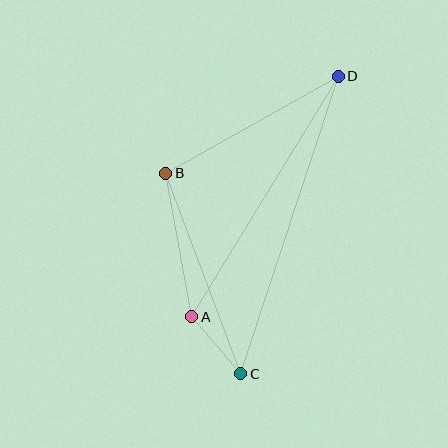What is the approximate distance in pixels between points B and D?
The distance between B and D is approximately 198 pixels.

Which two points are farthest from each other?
Points C and D are farthest from each other.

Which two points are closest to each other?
Points A and C are closest to each other.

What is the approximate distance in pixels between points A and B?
The distance between A and B is approximately 146 pixels.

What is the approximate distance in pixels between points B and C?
The distance between B and C is approximately 214 pixels.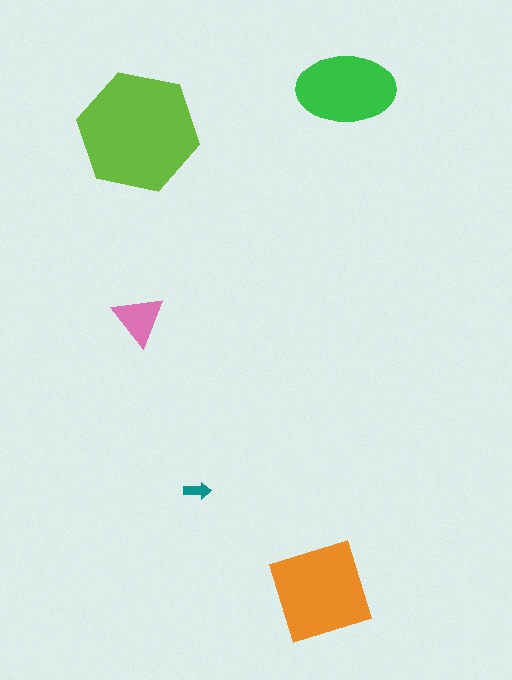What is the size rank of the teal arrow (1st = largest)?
5th.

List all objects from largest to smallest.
The lime hexagon, the orange diamond, the green ellipse, the pink triangle, the teal arrow.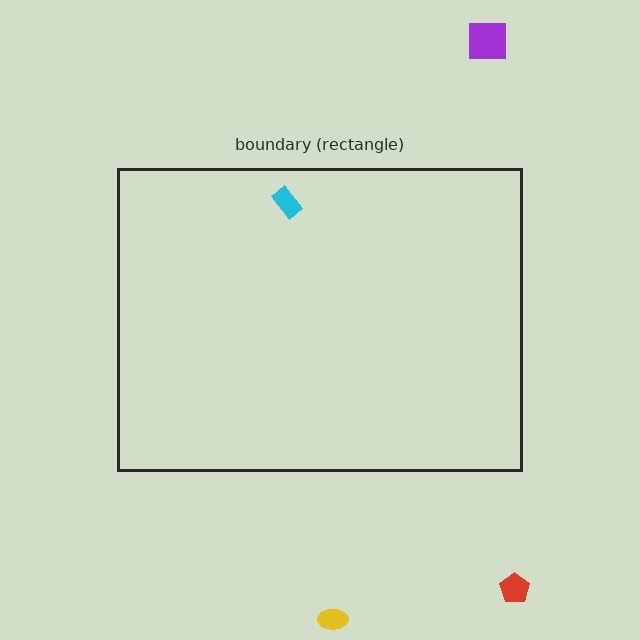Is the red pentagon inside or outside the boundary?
Outside.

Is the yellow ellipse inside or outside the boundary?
Outside.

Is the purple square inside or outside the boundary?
Outside.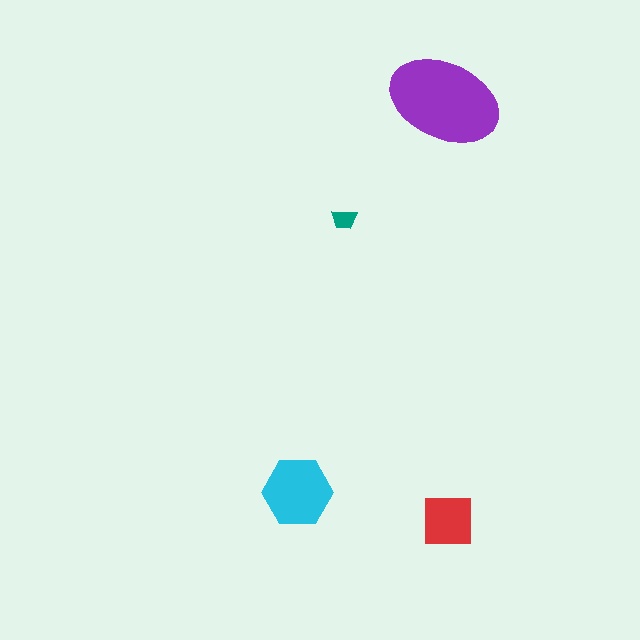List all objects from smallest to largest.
The teal trapezoid, the red square, the cyan hexagon, the purple ellipse.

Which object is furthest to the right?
The red square is rightmost.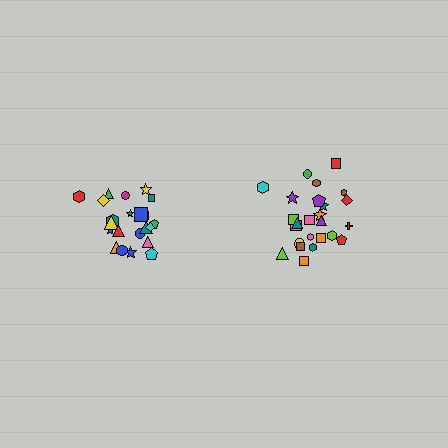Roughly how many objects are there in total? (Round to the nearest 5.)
Roughly 45 objects in total.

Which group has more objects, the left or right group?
The right group.